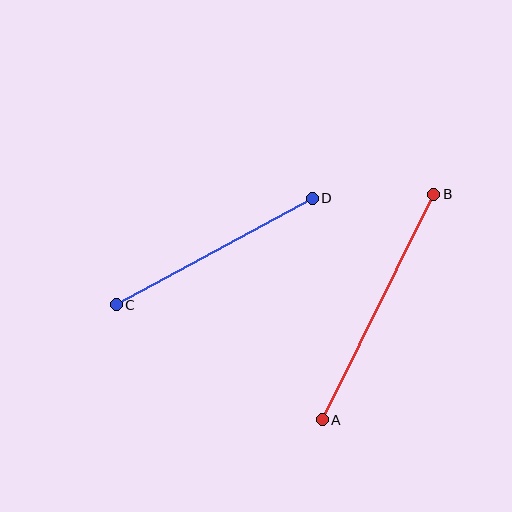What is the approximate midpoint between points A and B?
The midpoint is at approximately (378, 307) pixels.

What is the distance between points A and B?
The distance is approximately 251 pixels.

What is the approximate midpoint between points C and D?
The midpoint is at approximately (214, 251) pixels.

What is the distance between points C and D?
The distance is approximately 223 pixels.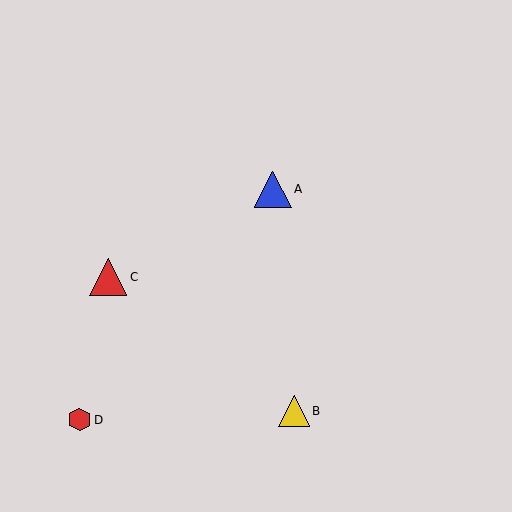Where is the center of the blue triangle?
The center of the blue triangle is at (273, 189).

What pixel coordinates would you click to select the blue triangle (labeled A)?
Click at (273, 189) to select the blue triangle A.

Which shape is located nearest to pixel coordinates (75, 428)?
The red hexagon (labeled D) at (80, 420) is nearest to that location.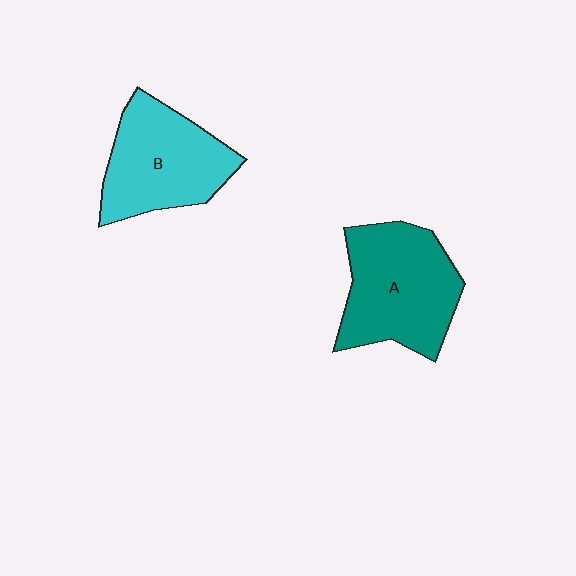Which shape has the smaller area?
Shape B (cyan).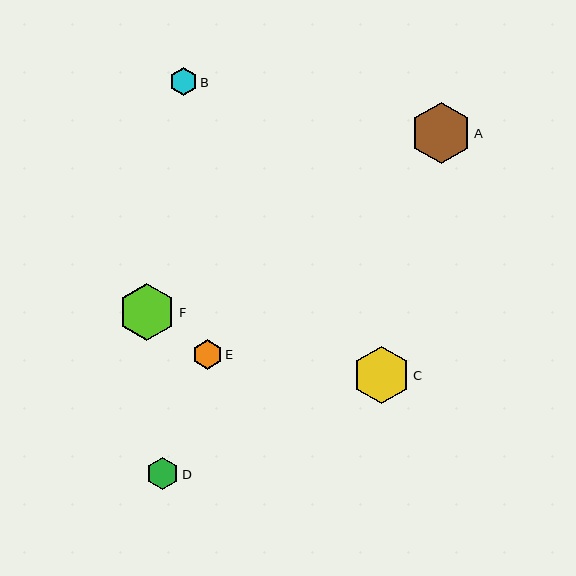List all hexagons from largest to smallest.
From largest to smallest: A, F, C, D, E, B.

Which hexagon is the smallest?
Hexagon B is the smallest with a size of approximately 28 pixels.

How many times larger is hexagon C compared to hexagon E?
Hexagon C is approximately 1.9 times the size of hexagon E.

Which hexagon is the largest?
Hexagon A is the largest with a size of approximately 60 pixels.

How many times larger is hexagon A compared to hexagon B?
Hexagon A is approximately 2.2 times the size of hexagon B.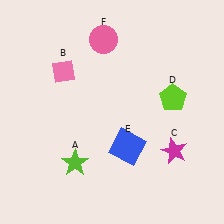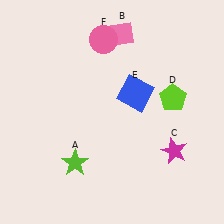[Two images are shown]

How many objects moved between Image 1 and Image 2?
2 objects moved between the two images.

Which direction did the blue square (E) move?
The blue square (E) moved up.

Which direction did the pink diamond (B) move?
The pink diamond (B) moved right.